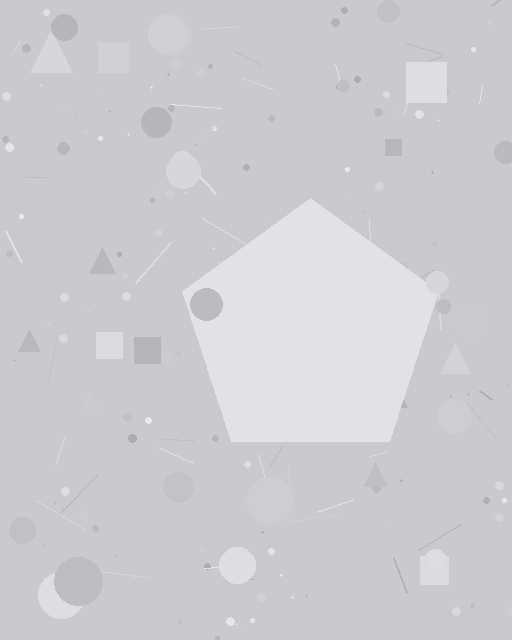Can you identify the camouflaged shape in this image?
The camouflaged shape is a pentagon.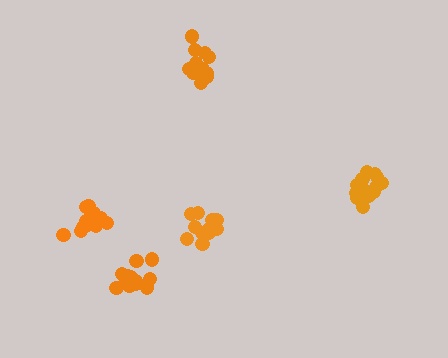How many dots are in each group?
Group 1: 14 dots, Group 2: 15 dots, Group 3: 15 dots, Group 4: 12 dots, Group 5: 14 dots (70 total).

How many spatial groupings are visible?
There are 5 spatial groupings.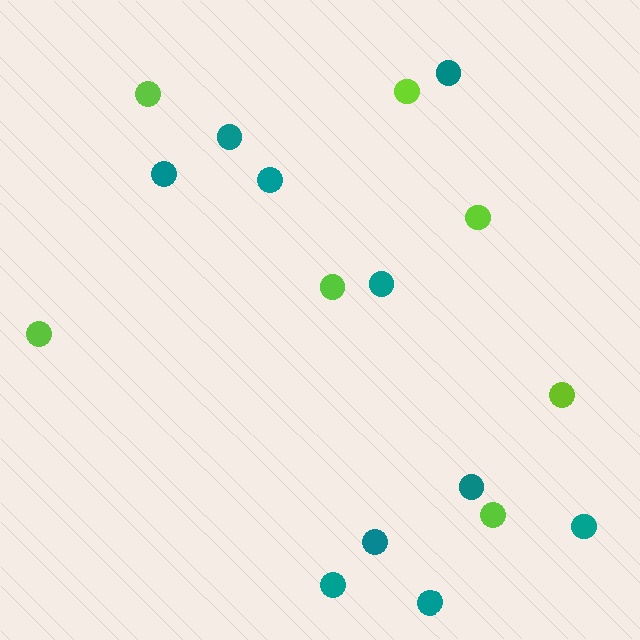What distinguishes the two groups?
There are 2 groups: one group of lime circles (7) and one group of teal circles (10).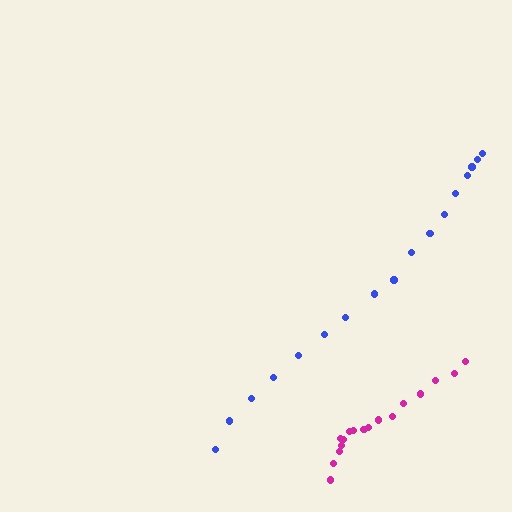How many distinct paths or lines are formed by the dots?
There are 2 distinct paths.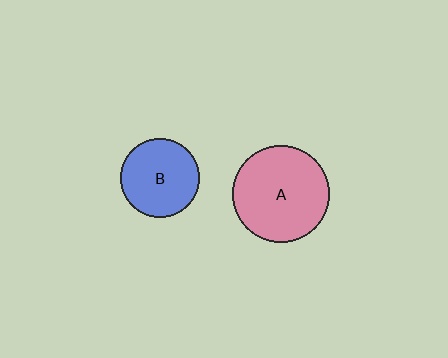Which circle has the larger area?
Circle A (pink).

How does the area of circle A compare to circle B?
Approximately 1.5 times.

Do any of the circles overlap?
No, none of the circles overlap.